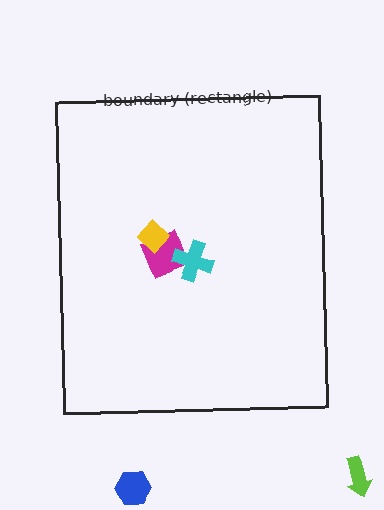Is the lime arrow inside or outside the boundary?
Outside.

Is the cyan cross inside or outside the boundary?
Inside.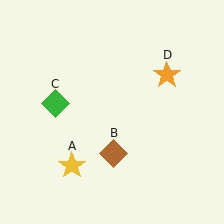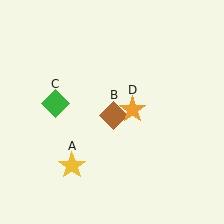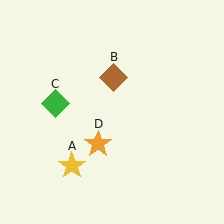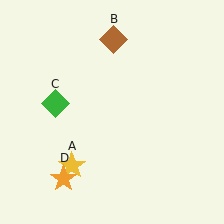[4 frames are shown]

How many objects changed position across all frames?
2 objects changed position: brown diamond (object B), orange star (object D).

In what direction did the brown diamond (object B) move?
The brown diamond (object B) moved up.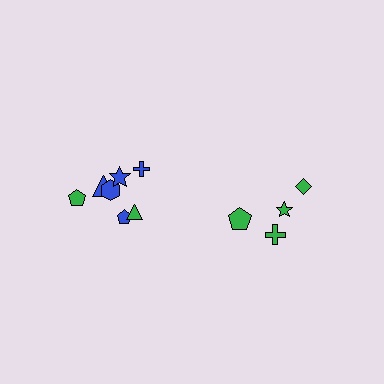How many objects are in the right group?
There are 4 objects.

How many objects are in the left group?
There are 7 objects.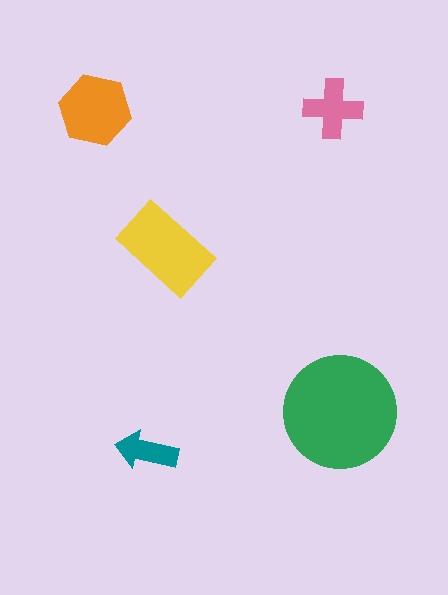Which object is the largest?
The green circle.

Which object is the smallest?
The teal arrow.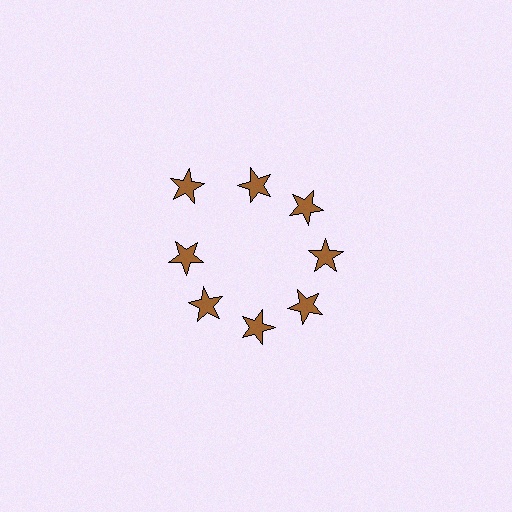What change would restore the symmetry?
The symmetry would be restored by moving it inward, back onto the ring so that all 8 stars sit at equal angles and equal distance from the center.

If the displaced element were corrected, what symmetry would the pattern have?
It would have 8-fold rotational symmetry — the pattern would map onto itself every 45 degrees.